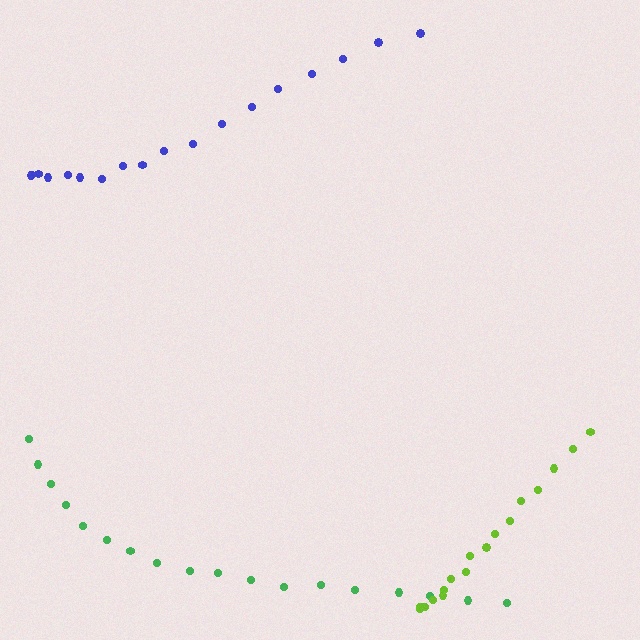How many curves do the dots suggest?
There are 3 distinct paths.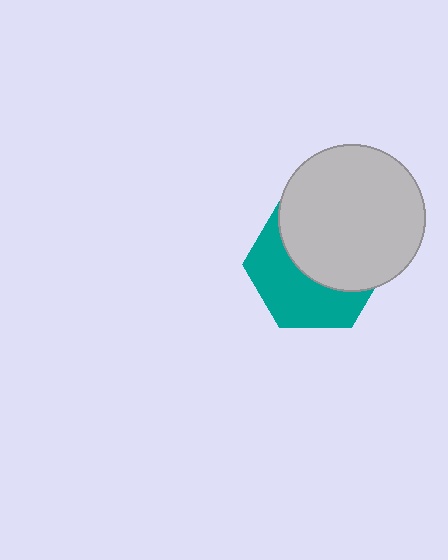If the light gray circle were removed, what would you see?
You would see the complete teal hexagon.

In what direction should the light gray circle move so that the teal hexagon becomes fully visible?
The light gray circle should move up. That is the shortest direction to clear the overlap and leave the teal hexagon fully visible.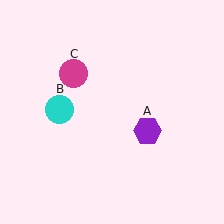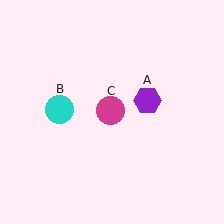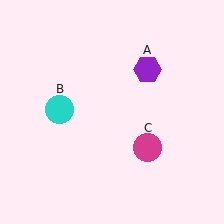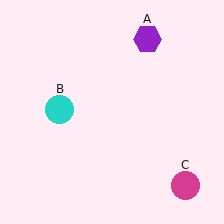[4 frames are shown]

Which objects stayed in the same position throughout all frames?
Cyan circle (object B) remained stationary.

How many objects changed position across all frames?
2 objects changed position: purple hexagon (object A), magenta circle (object C).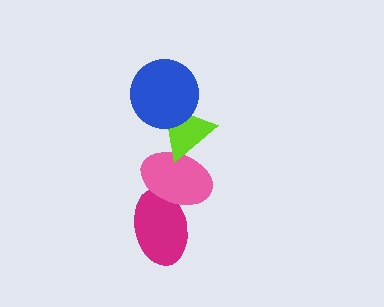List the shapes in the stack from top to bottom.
From top to bottom: the blue circle, the lime triangle, the pink ellipse, the magenta ellipse.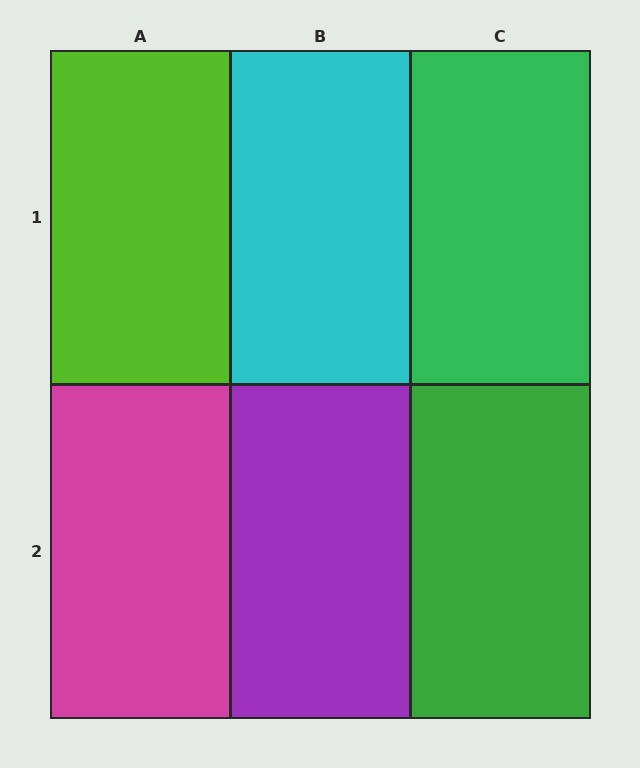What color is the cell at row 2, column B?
Purple.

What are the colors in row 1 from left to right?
Lime, cyan, green.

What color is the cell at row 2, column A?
Magenta.